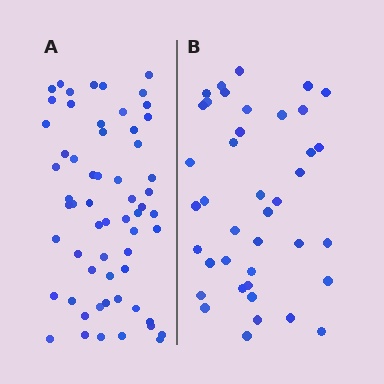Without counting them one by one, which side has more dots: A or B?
Region A (the left region) has more dots.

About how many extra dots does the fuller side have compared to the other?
Region A has approximately 20 more dots than region B.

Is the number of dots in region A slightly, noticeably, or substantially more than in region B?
Region A has substantially more. The ratio is roughly 1.5 to 1.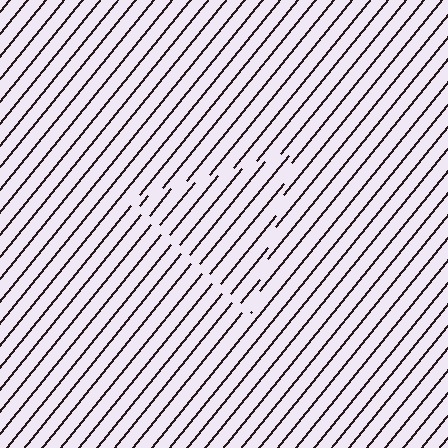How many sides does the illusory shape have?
3 sides — the line-ends trace a triangle.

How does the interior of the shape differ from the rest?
The interior of the shape contains the same grating, shifted by half a period — the contour is defined by the phase discontinuity where line-ends from the inner and outer gratings abut.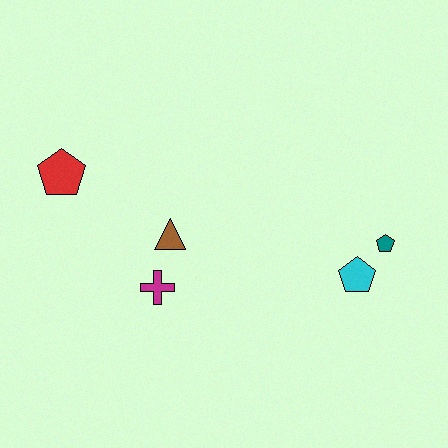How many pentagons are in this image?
There are 3 pentagons.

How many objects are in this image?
There are 5 objects.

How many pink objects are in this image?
There are no pink objects.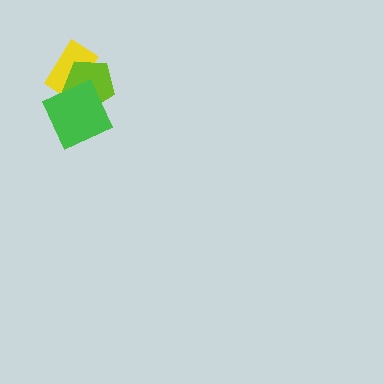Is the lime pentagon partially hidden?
Yes, it is partially covered by another shape.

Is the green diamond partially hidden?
No, no other shape covers it.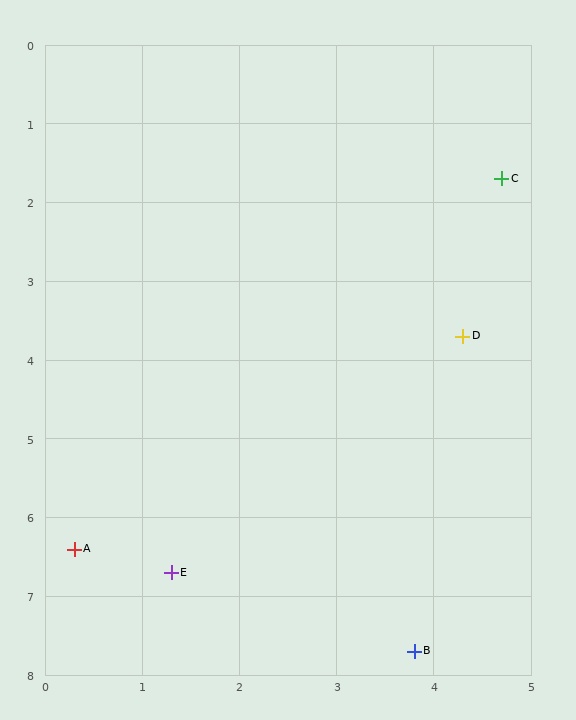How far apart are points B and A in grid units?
Points B and A are about 3.7 grid units apart.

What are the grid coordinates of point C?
Point C is at approximately (4.7, 1.7).